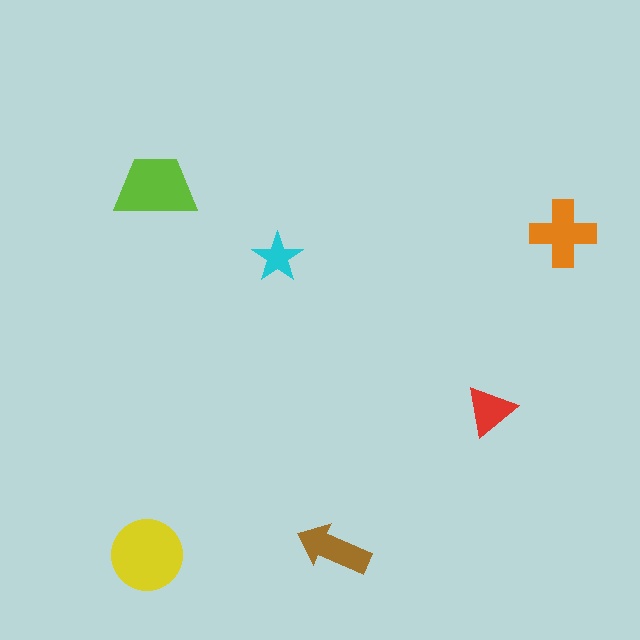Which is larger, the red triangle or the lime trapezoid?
The lime trapezoid.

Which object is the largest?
The yellow circle.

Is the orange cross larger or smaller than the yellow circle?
Smaller.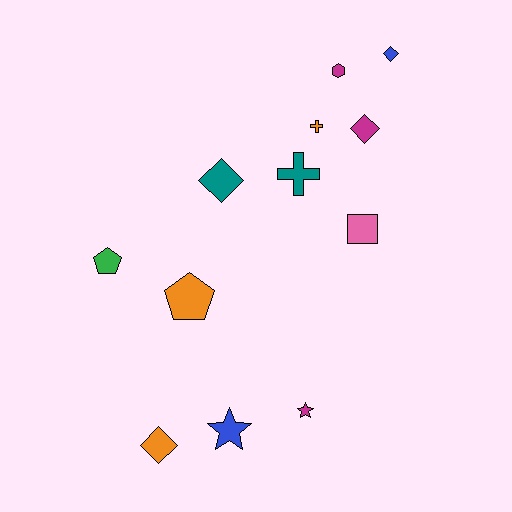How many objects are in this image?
There are 12 objects.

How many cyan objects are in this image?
There are no cyan objects.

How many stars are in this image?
There are 2 stars.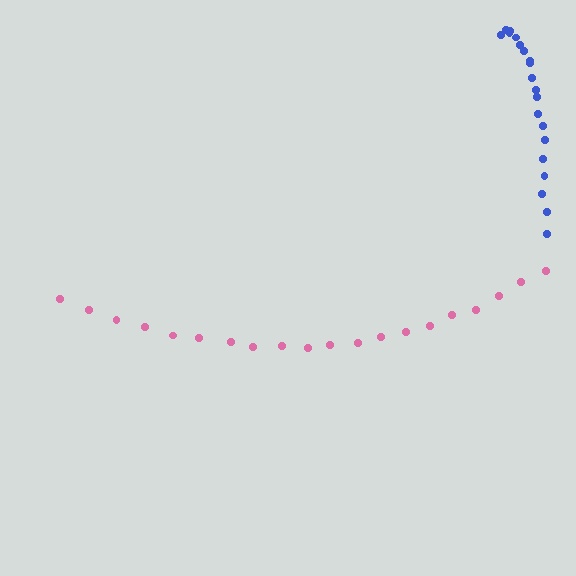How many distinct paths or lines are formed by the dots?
There are 2 distinct paths.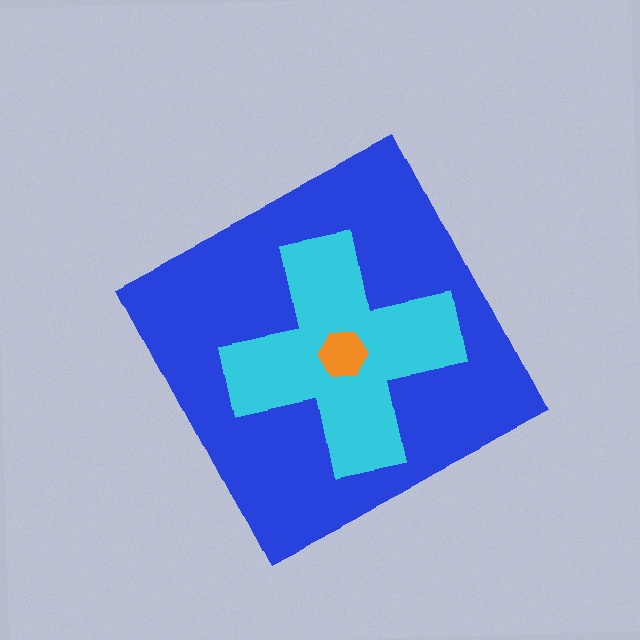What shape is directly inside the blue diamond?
The cyan cross.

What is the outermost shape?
The blue diamond.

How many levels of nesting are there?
3.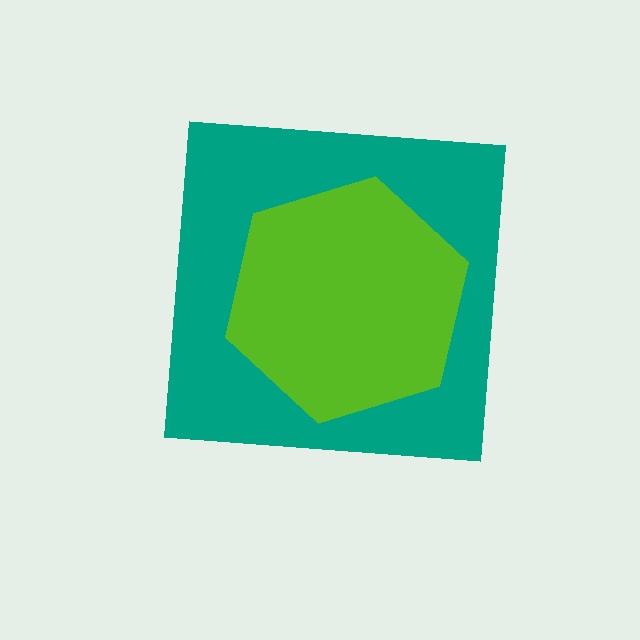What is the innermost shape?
The lime hexagon.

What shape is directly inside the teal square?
The lime hexagon.